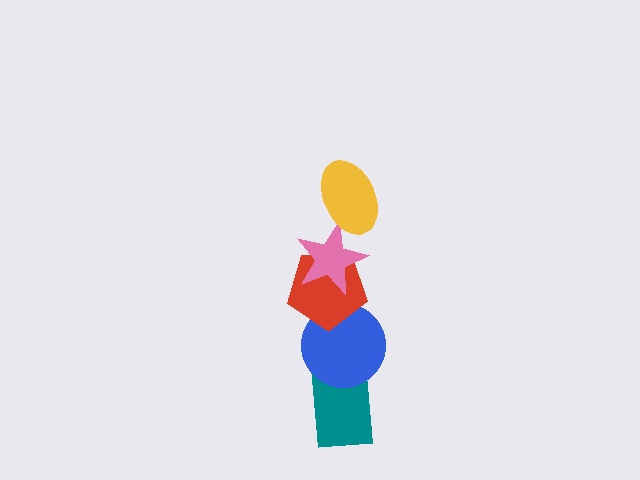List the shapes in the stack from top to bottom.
From top to bottom: the yellow ellipse, the pink star, the red pentagon, the blue circle, the teal rectangle.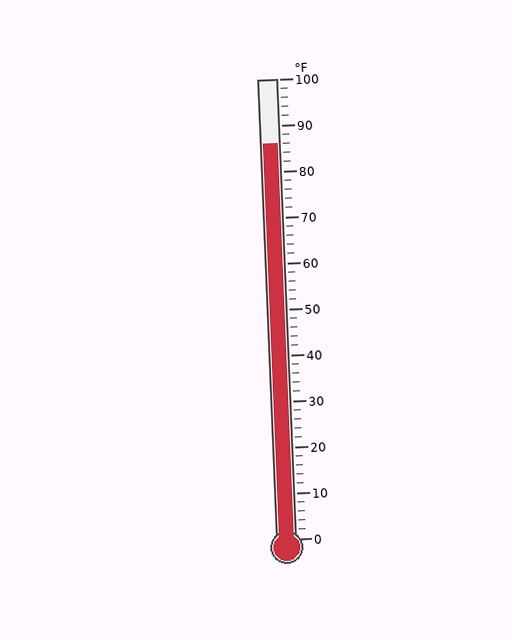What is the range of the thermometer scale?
The thermometer scale ranges from 0°F to 100°F.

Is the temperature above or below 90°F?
The temperature is below 90°F.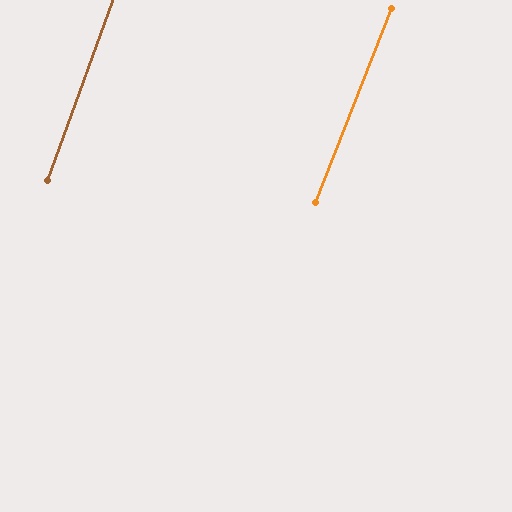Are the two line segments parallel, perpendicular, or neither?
Parallel — their directions differ by only 1.5°.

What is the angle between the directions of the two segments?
Approximately 2 degrees.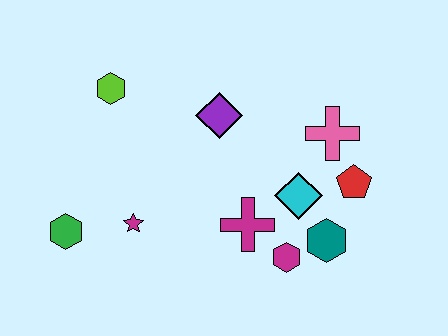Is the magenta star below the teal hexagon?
No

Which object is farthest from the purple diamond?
The green hexagon is farthest from the purple diamond.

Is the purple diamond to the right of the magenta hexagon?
No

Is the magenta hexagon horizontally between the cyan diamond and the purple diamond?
Yes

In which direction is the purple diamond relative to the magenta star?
The purple diamond is above the magenta star.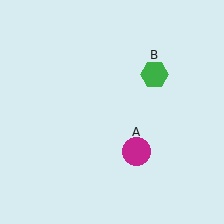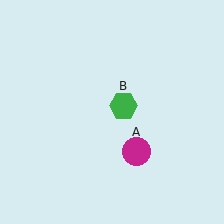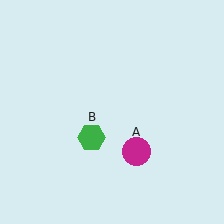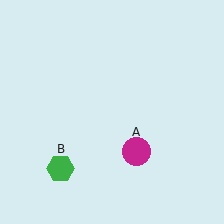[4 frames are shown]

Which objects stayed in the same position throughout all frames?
Magenta circle (object A) remained stationary.